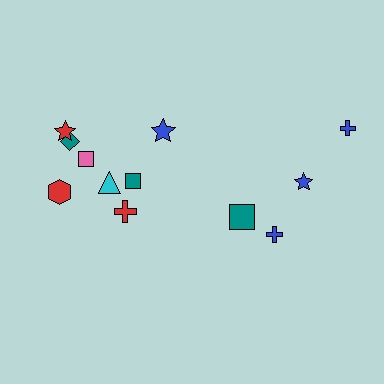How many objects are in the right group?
There are 5 objects.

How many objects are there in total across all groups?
There are 12 objects.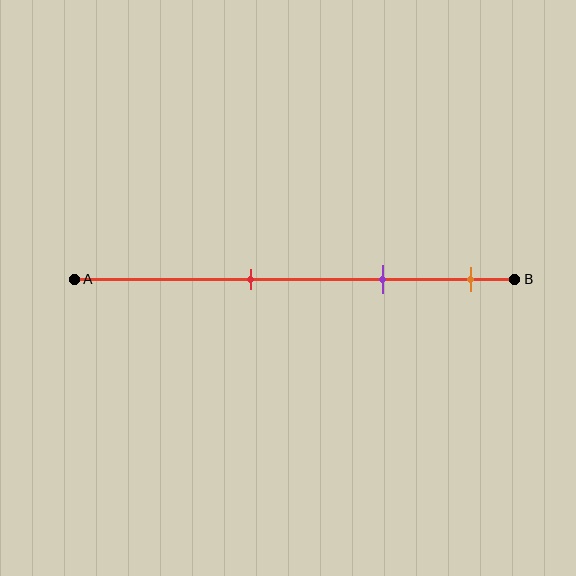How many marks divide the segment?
There are 3 marks dividing the segment.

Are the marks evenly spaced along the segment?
Yes, the marks are approximately evenly spaced.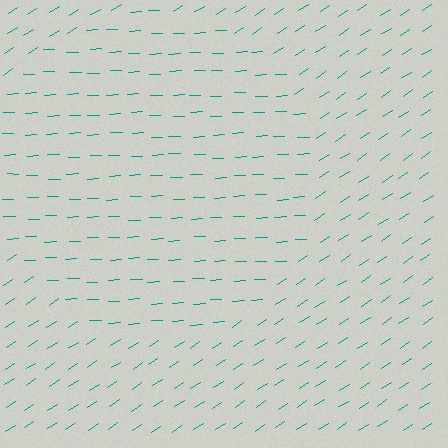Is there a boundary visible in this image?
Yes, there is a texture boundary formed by a change in line orientation.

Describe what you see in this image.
The image is filled with small teal line segments. A circle region in the image has lines oriented differently from the surrounding lines, creating a visible texture boundary.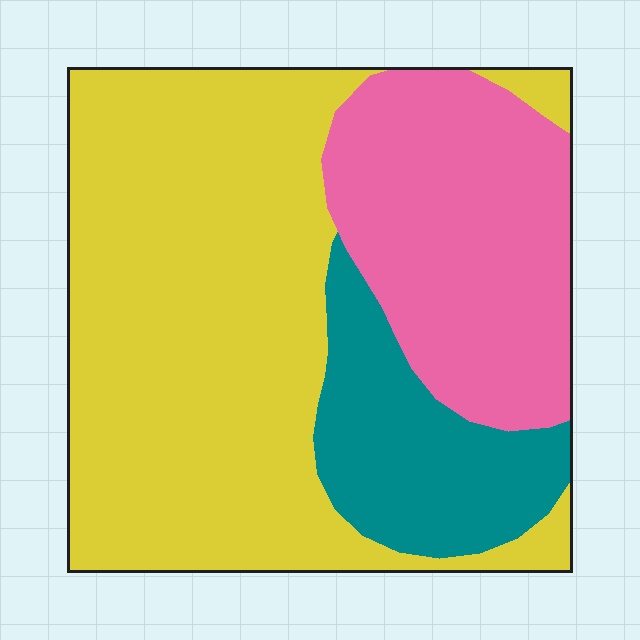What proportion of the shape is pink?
Pink takes up about one quarter (1/4) of the shape.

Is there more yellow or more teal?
Yellow.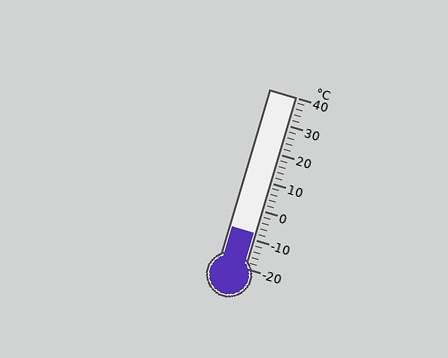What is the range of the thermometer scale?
The thermometer scale ranges from -20°C to 40°C.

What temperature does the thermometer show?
The thermometer shows approximately -8°C.